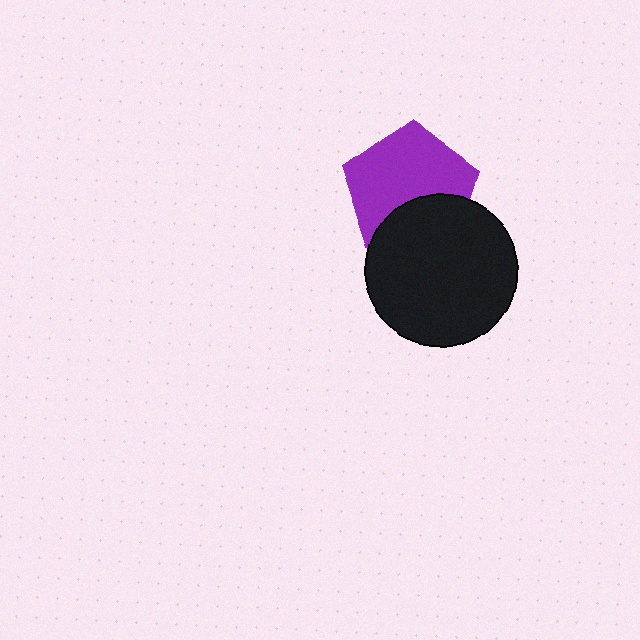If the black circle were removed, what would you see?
You would see the complete purple pentagon.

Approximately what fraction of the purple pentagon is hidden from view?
Roughly 33% of the purple pentagon is hidden behind the black circle.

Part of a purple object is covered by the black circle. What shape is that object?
It is a pentagon.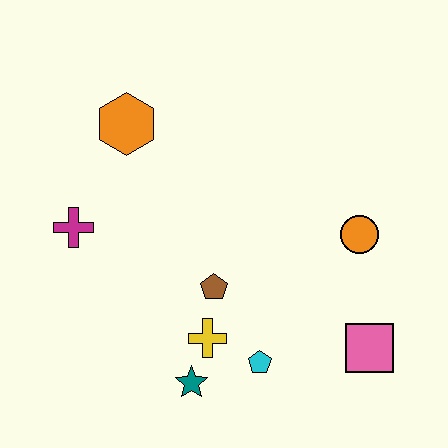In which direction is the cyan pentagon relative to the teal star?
The cyan pentagon is to the right of the teal star.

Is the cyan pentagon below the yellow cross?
Yes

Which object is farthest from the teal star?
The orange hexagon is farthest from the teal star.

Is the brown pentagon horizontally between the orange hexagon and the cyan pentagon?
Yes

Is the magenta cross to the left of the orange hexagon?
Yes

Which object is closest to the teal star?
The yellow cross is closest to the teal star.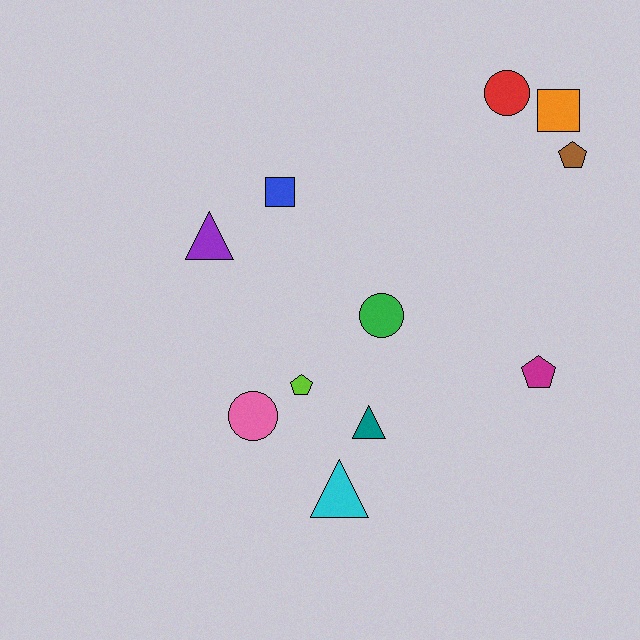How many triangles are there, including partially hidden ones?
There are 3 triangles.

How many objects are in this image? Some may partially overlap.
There are 11 objects.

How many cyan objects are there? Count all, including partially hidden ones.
There is 1 cyan object.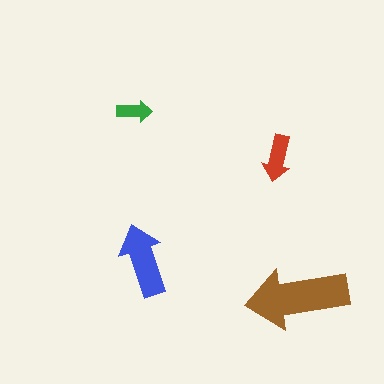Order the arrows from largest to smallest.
the brown one, the blue one, the red one, the green one.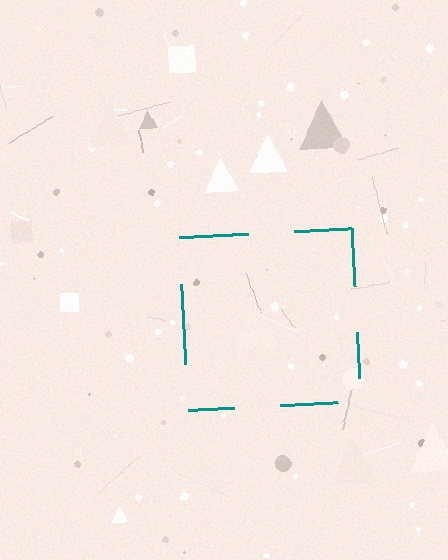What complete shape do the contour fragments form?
The contour fragments form a square.